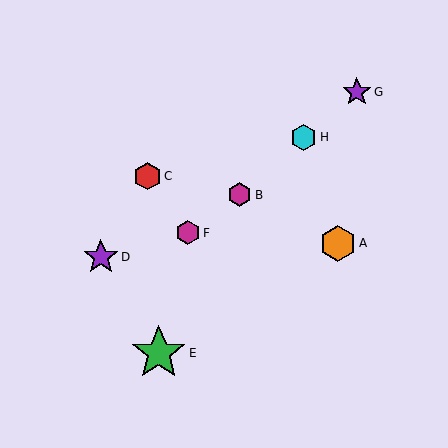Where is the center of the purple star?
The center of the purple star is at (101, 257).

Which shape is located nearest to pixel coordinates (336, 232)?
The orange hexagon (labeled A) at (338, 243) is nearest to that location.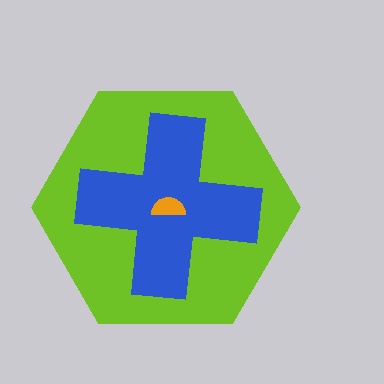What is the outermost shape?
The lime hexagon.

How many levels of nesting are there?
3.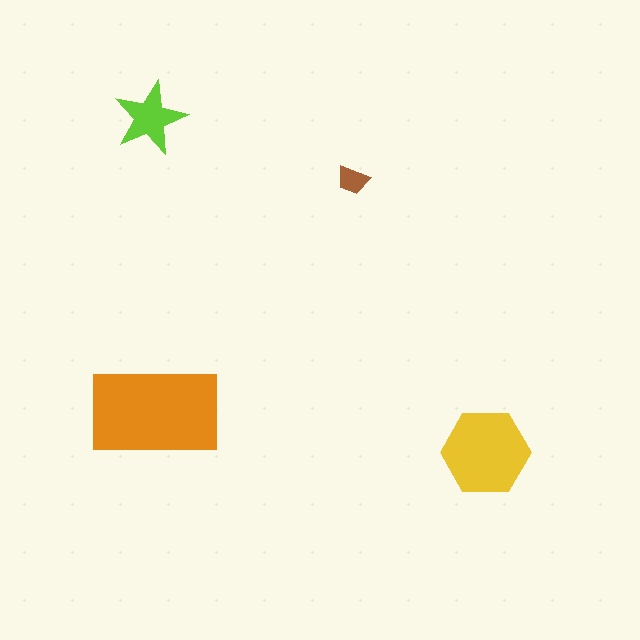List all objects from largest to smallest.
The orange rectangle, the yellow hexagon, the lime star, the brown trapezoid.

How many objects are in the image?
There are 4 objects in the image.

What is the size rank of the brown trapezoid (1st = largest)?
4th.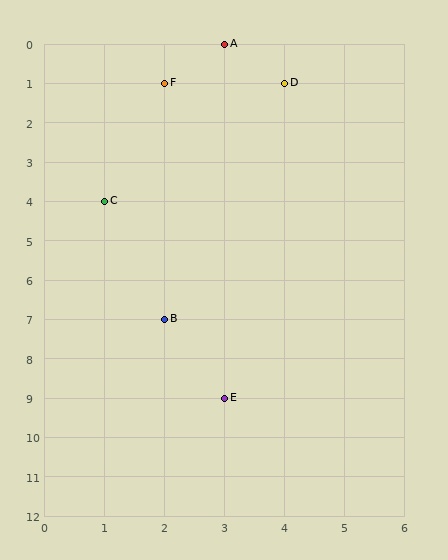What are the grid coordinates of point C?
Point C is at grid coordinates (1, 4).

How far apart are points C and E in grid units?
Points C and E are 2 columns and 5 rows apart (about 5.4 grid units diagonally).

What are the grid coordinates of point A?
Point A is at grid coordinates (3, 0).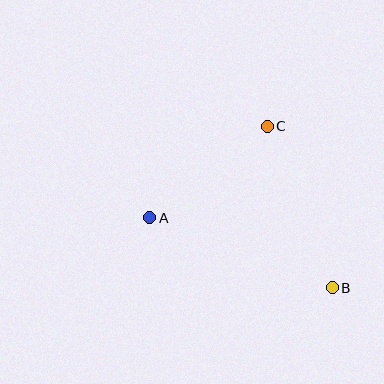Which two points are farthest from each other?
Points A and B are farthest from each other.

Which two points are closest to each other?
Points A and C are closest to each other.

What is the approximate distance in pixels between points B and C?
The distance between B and C is approximately 175 pixels.